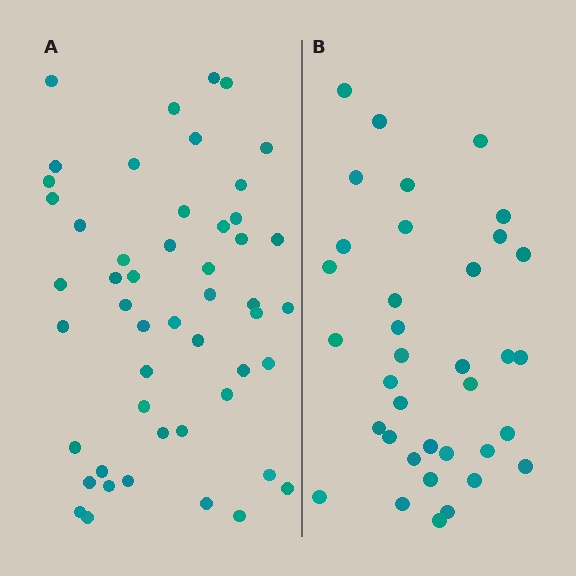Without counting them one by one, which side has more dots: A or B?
Region A (the left region) has more dots.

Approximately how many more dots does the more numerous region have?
Region A has approximately 15 more dots than region B.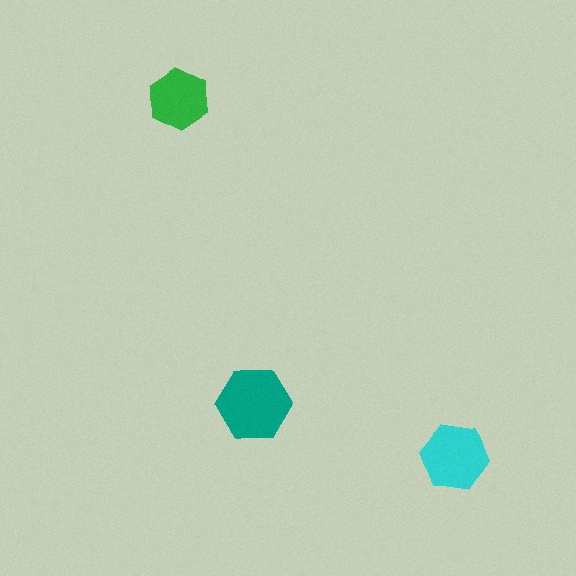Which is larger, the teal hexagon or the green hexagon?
The teal one.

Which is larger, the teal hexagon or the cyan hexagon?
The teal one.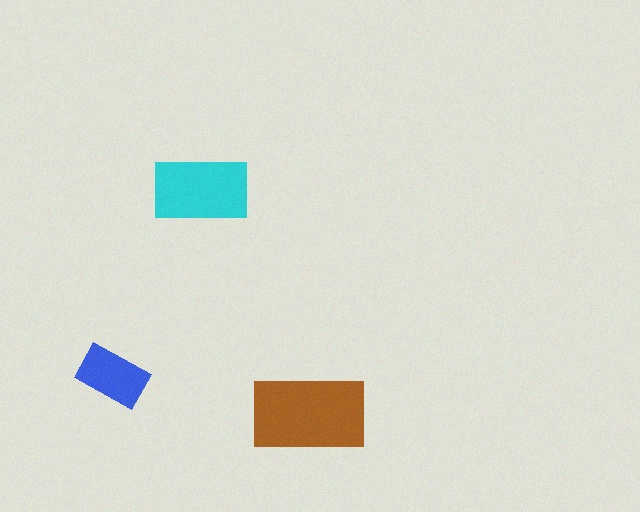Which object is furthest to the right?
The brown rectangle is rightmost.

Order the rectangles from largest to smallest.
the brown one, the cyan one, the blue one.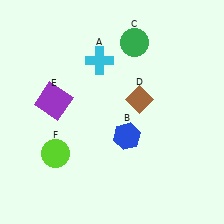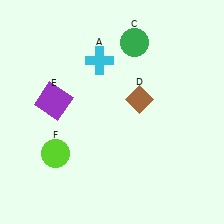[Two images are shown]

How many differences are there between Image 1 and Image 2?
There is 1 difference between the two images.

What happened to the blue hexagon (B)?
The blue hexagon (B) was removed in Image 2. It was in the bottom-right area of Image 1.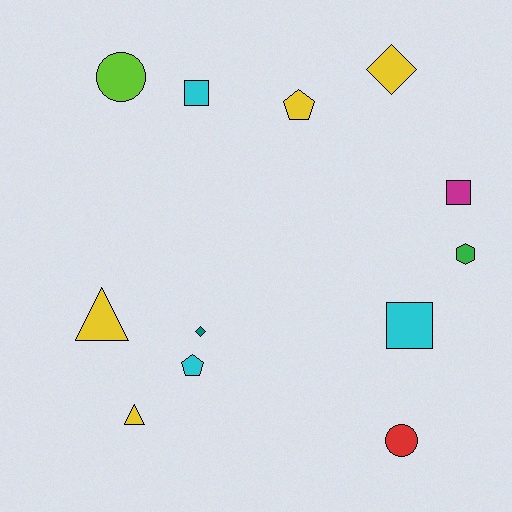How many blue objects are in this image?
There are no blue objects.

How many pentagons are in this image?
There are 2 pentagons.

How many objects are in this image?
There are 12 objects.